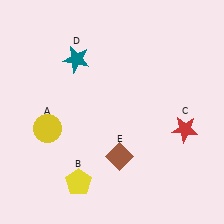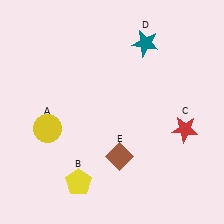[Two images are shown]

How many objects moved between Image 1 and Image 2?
1 object moved between the two images.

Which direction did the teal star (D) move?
The teal star (D) moved right.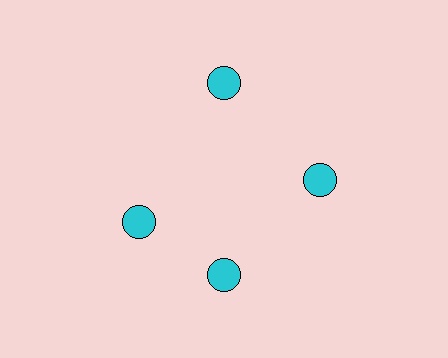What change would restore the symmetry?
The symmetry would be restored by rotating it back into even spacing with its neighbors so that all 4 circles sit at equal angles and equal distance from the center.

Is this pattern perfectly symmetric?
No. The 4 cyan circles are arranged in a ring, but one element near the 9 o'clock position is rotated out of alignment along the ring, breaking the 4-fold rotational symmetry.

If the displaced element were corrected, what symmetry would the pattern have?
It would have 4-fold rotational symmetry — the pattern would map onto itself every 90 degrees.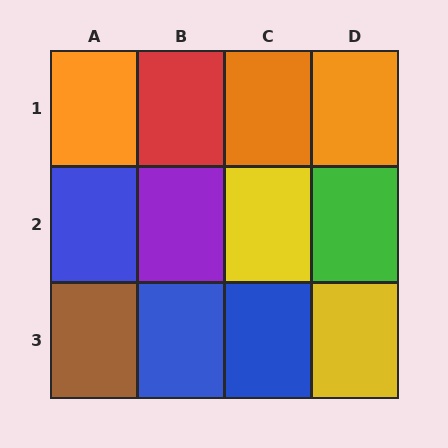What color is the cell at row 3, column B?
Blue.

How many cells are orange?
3 cells are orange.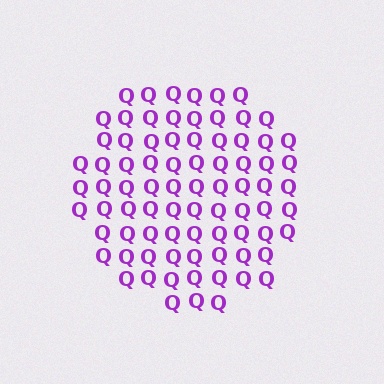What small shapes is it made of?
It is made of small letter Q's.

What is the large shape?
The large shape is a circle.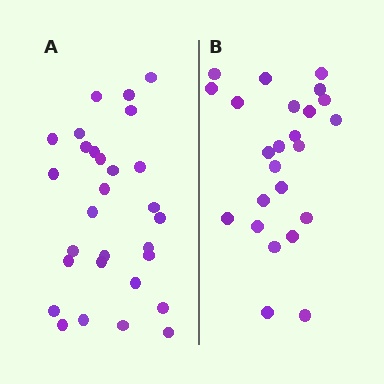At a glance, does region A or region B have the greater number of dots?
Region A (the left region) has more dots.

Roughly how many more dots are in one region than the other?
Region A has about 5 more dots than region B.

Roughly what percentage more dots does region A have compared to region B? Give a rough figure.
About 20% more.